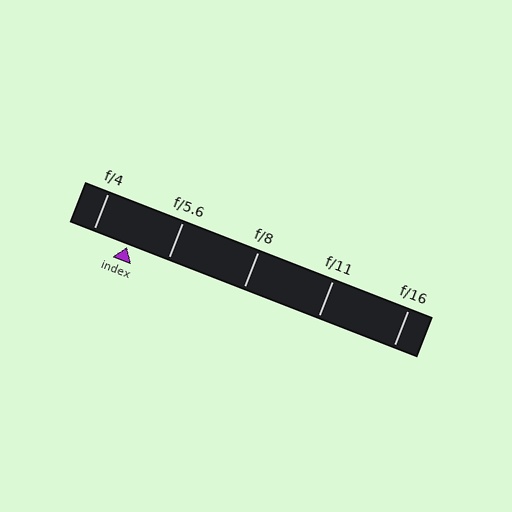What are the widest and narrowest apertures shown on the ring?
The widest aperture shown is f/4 and the narrowest is f/16.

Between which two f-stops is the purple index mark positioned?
The index mark is between f/4 and f/5.6.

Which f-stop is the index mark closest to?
The index mark is closest to f/4.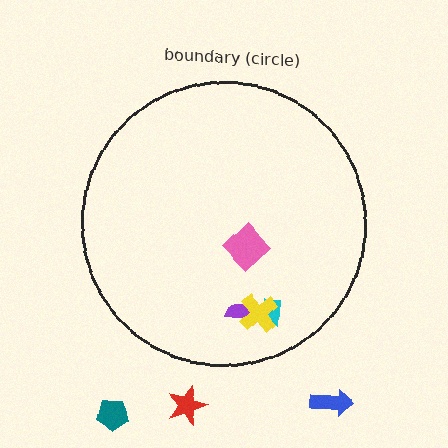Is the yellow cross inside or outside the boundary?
Inside.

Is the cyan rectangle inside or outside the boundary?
Inside.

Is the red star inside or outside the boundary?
Outside.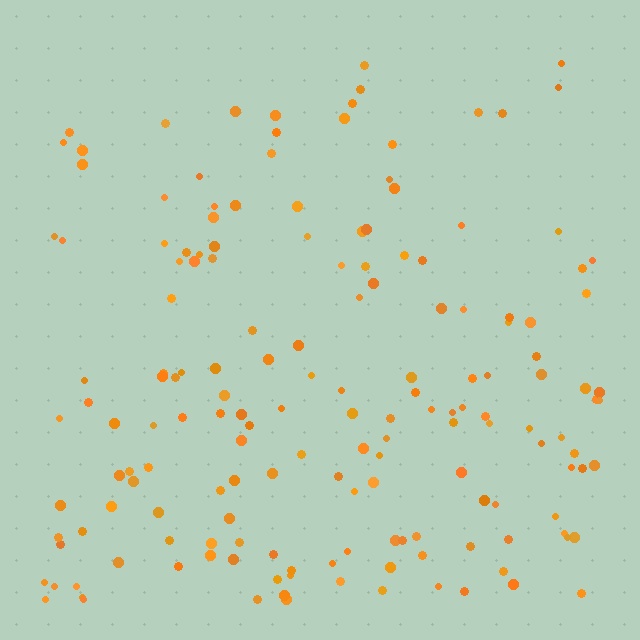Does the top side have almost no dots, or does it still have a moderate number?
Still a moderate number, just noticeably fewer than the bottom.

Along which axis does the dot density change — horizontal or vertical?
Vertical.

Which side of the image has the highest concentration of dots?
The bottom.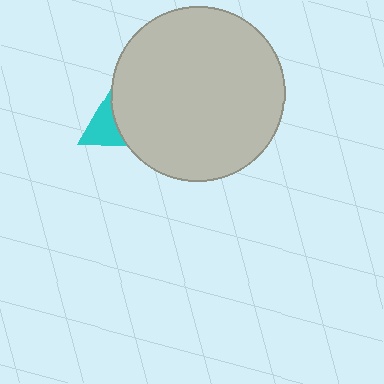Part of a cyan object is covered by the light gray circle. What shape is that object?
It is a triangle.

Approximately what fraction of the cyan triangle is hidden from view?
Roughly 66% of the cyan triangle is hidden behind the light gray circle.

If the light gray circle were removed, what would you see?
You would see the complete cyan triangle.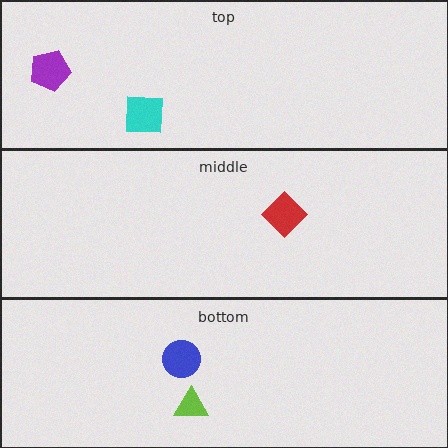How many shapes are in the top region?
2.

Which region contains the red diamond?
The middle region.